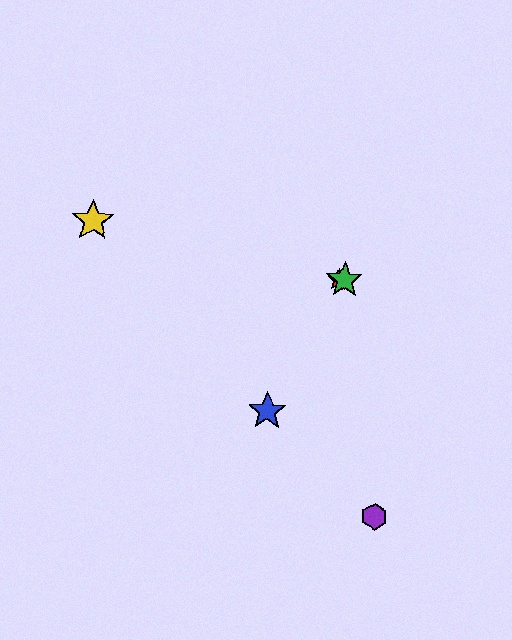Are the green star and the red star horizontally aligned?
Yes, both are at y≈280.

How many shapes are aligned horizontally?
2 shapes (the red star, the green star) are aligned horizontally.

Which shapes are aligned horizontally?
The red star, the green star are aligned horizontally.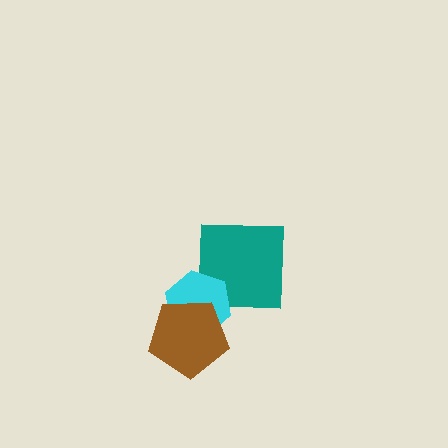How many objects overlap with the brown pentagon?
1 object overlaps with the brown pentagon.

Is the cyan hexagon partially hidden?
Yes, it is partially covered by another shape.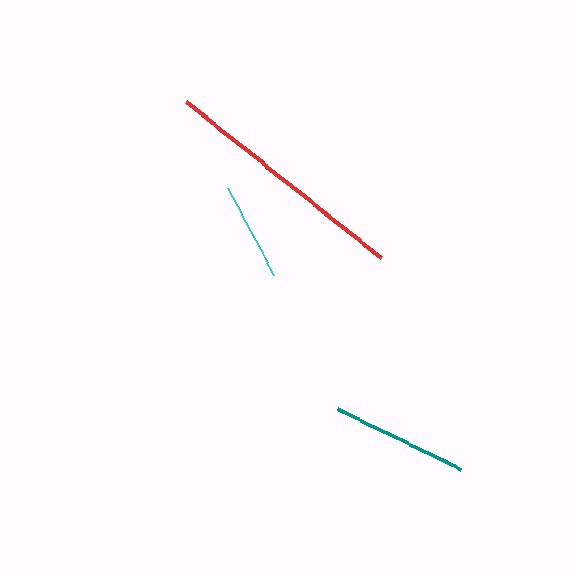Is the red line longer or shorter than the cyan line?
The red line is longer than the cyan line.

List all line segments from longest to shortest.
From longest to shortest: red, teal, cyan.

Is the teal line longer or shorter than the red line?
The red line is longer than the teal line.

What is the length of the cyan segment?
The cyan segment is approximately 98 pixels long.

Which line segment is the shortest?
The cyan line is the shortest at approximately 98 pixels.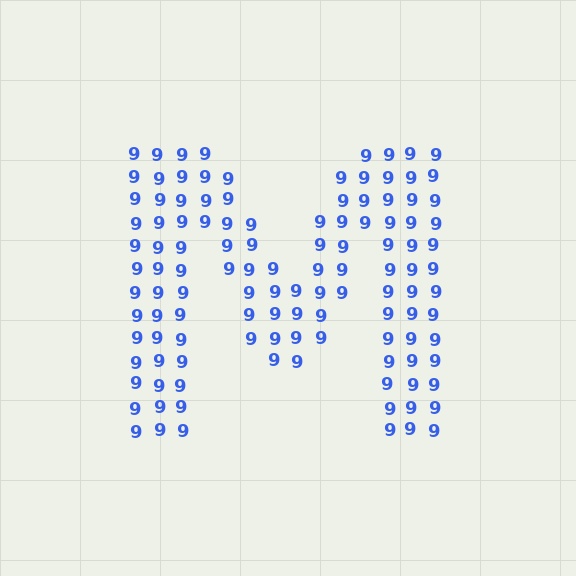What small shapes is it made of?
It is made of small digit 9's.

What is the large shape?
The large shape is the letter M.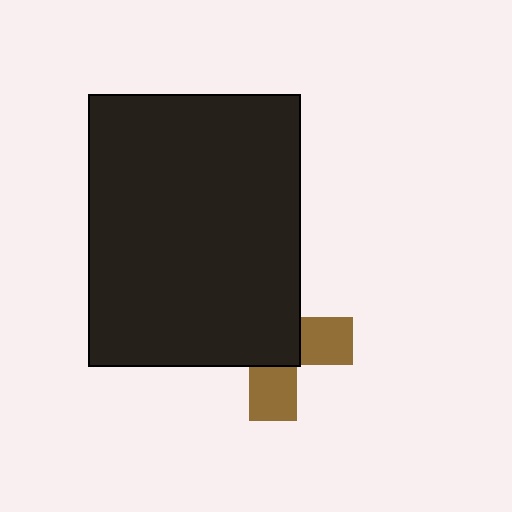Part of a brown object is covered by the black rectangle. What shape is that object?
It is a cross.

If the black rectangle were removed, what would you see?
You would see the complete brown cross.